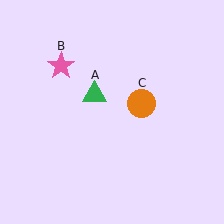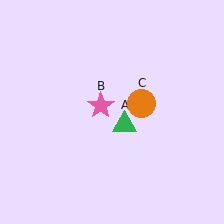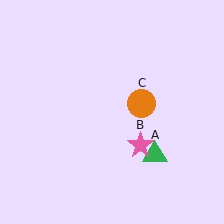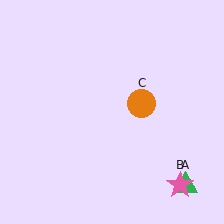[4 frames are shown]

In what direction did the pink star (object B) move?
The pink star (object B) moved down and to the right.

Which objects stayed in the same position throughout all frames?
Orange circle (object C) remained stationary.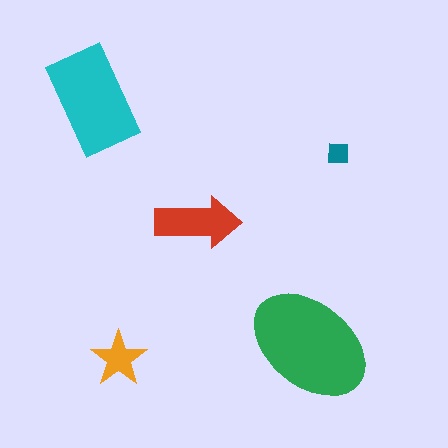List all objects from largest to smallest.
The green ellipse, the cyan rectangle, the red arrow, the orange star, the teal square.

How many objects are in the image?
There are 5 objects in the image.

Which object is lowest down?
The orange star is bottommost.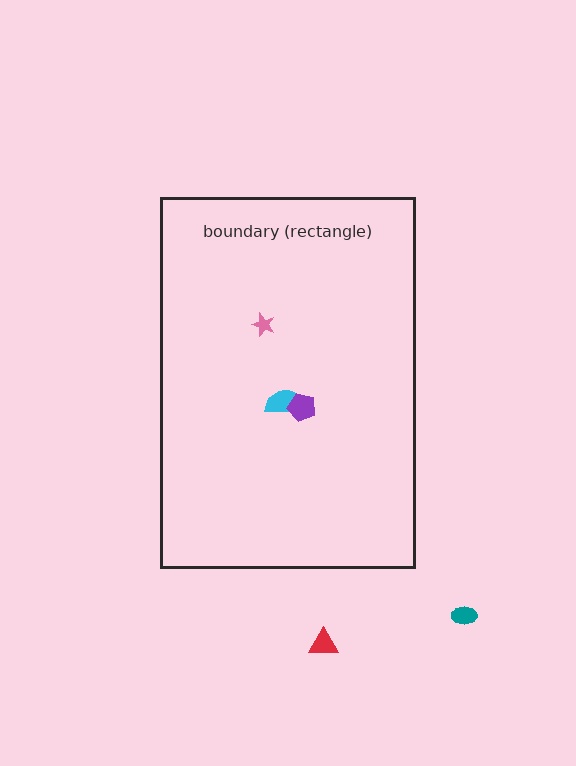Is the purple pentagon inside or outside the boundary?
Inside.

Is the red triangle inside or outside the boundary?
Outside.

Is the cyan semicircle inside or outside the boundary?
Inside.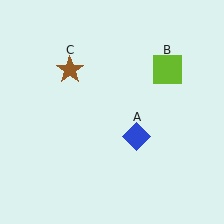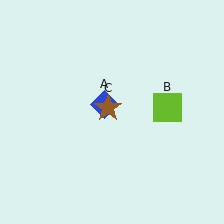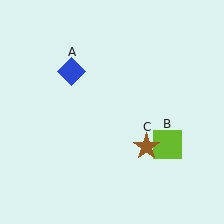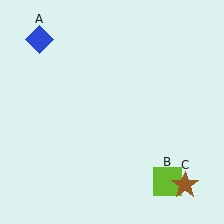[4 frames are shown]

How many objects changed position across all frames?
3 objects changed position: blue diamond (object A), lime square (object B), brown star (object C).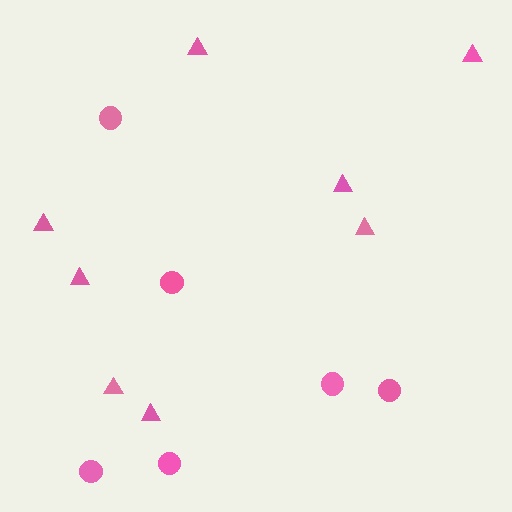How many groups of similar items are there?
There are 2 groups: one group of circles (6) and one group of triangles (8).